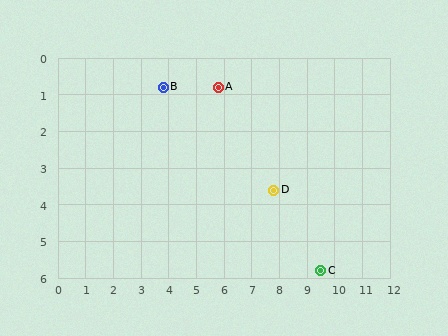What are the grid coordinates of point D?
Point D is at approximately (7.8, 3.6).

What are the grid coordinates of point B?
Point B is at approximately (3.8, 0.8).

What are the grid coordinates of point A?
Point A is at approximately (5.8, 0.8).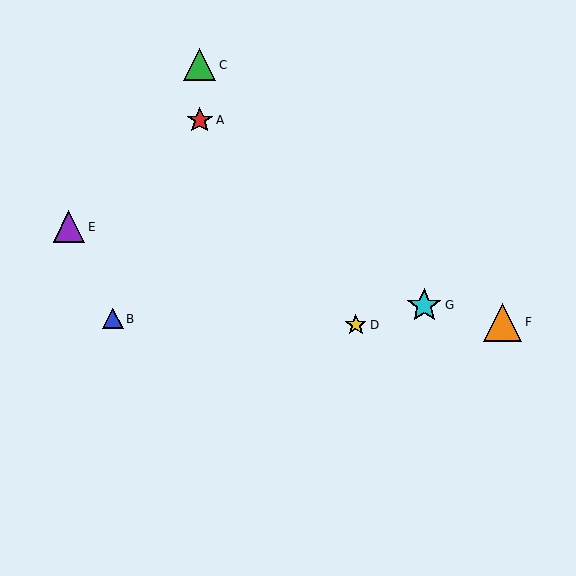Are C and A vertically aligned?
Yes, both are at x≈200.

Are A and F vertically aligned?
No, A is at x≈200 and F is at x≈503.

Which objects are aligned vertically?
Objects A, C are aligned vertically.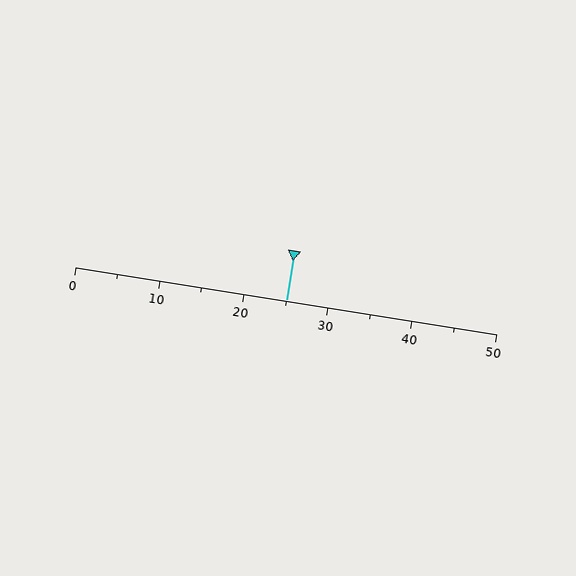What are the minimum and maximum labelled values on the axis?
The axis runs from 0 to 50.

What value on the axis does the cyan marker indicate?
The marker indicates approximately 25.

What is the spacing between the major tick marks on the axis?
The major ticks are spaced 10 apart.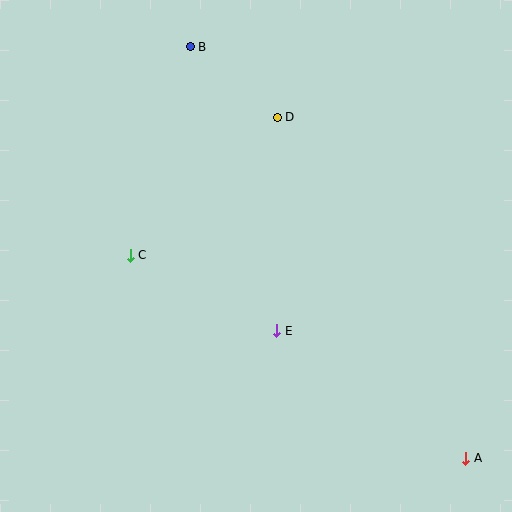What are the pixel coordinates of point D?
Point D is at (277, 117).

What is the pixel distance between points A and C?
The distance between A and C is 392 pixels.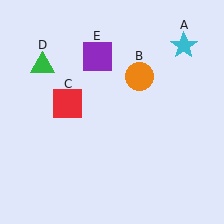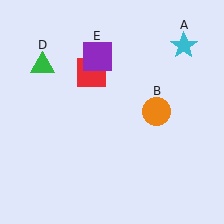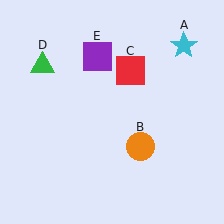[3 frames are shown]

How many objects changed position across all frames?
2 objects changed position: orange circle (object B), red square (object C).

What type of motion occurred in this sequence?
The orange circle (object B), red square (object C) rotated clockwise around the center of the scene.